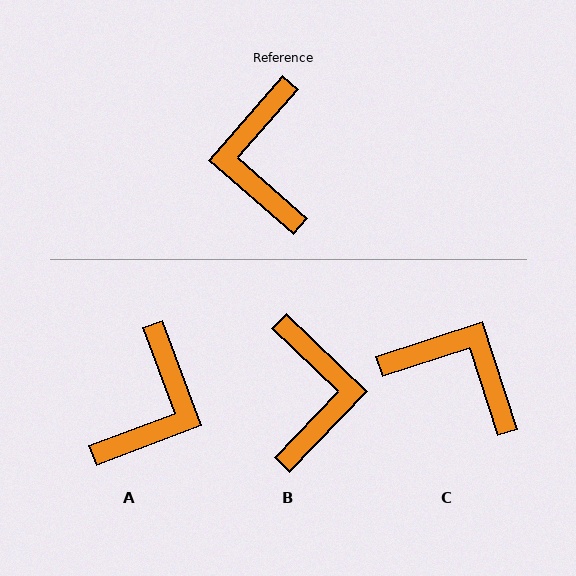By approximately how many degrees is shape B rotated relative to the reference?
Approximately 177 degrees counter-clockwise.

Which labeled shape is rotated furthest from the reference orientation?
B, about 177 degrees away.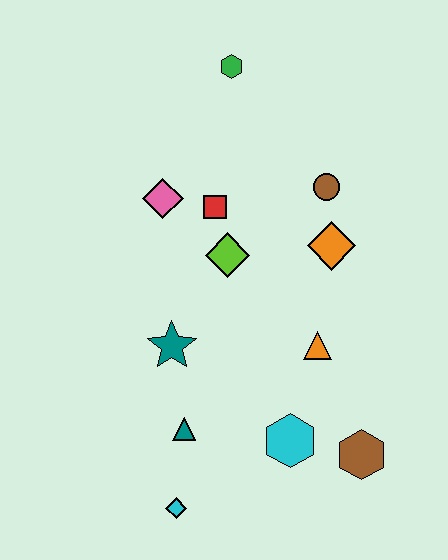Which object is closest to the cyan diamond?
The teal triangle is closest to the cyan diamond.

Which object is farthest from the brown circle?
The cyan diamond is farthest from the brown circle.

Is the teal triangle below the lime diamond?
Yes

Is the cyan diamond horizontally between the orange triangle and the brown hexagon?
No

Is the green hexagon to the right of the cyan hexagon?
No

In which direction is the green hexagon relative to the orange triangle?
The green hexagon is above the orange triangle.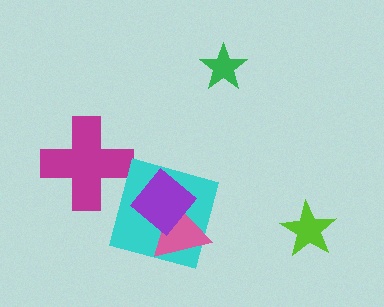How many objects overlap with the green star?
0 objects overlap with the green star.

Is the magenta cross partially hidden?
No, no other shape covers it.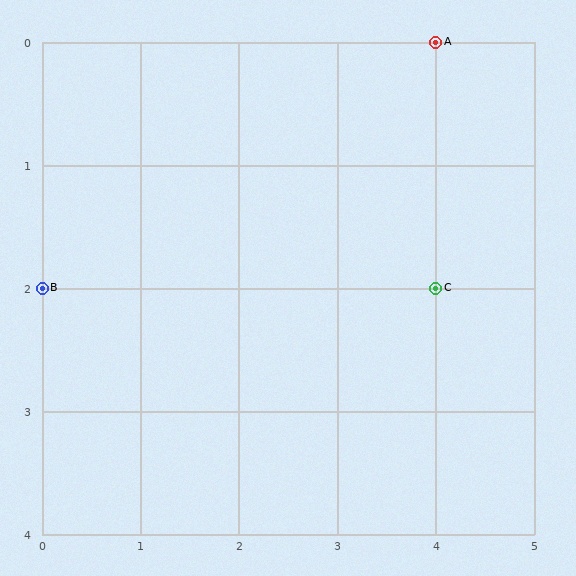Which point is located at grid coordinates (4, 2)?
Point C is at (4, 2).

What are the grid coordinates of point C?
Point C is at grid coordinates (4, 2).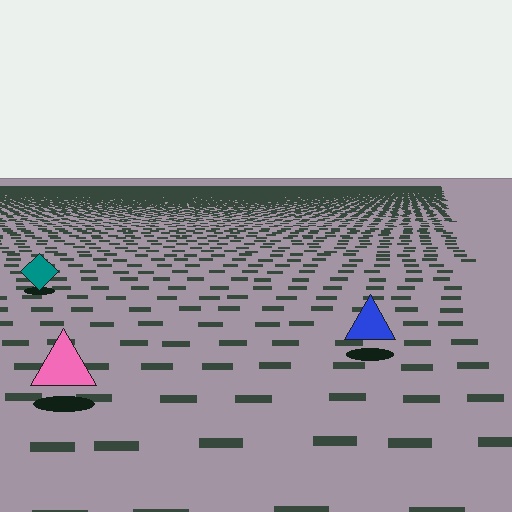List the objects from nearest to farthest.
From nearest to farthest: the pink triangle, the blue triangle, the teal diamond.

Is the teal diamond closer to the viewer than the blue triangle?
No. The blue triangle is closer — you can tell from the texture gradient: the ground texture is coarser near it.